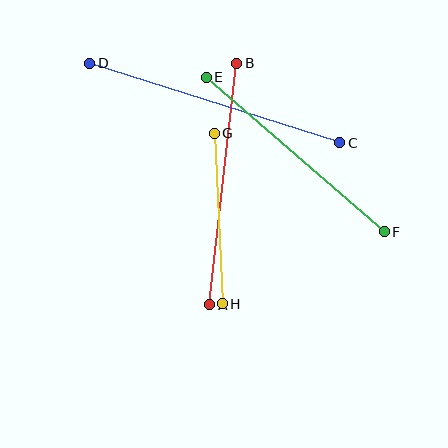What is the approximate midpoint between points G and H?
The midpoint is at approximately (218, 218) pixels.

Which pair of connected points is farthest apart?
Points C and D are farthest apart.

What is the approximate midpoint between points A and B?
The midpoint is at approximately (223, 184) pixels.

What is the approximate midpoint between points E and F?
The midpoint is at approximately (295, 155) pixels.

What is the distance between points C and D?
The distance is approximately 262 pixels.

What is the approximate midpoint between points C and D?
The midpoint is at approximately (215, 103) pixels.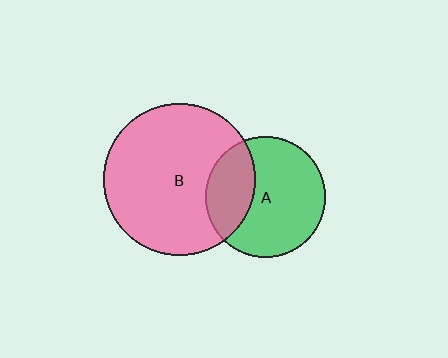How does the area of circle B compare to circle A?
Approximately 1.6 times.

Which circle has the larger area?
Circle B (pink).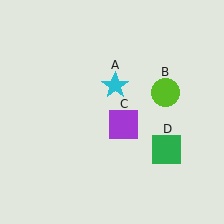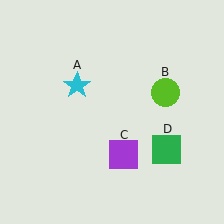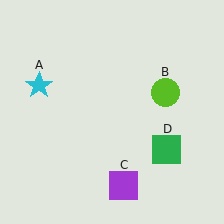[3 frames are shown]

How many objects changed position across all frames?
2 objects changed position: cyan star (object A), purple square (object C).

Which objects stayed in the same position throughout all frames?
Lime circle (object B) and green square (object D) remained stationary.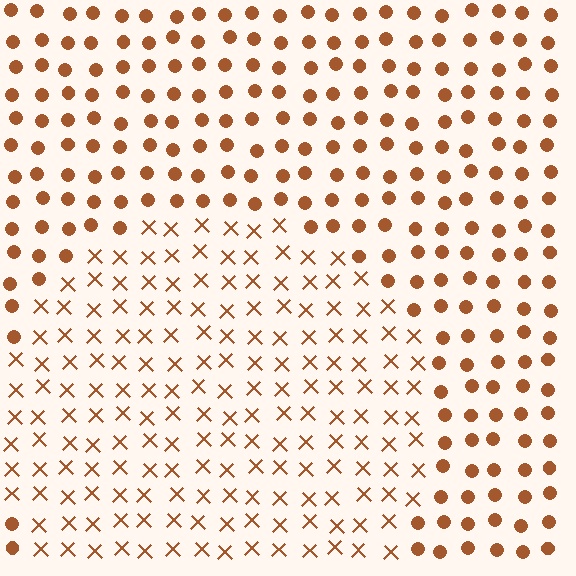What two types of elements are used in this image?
The image uses X marks inside the circle region and circles outside it.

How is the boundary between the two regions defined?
The boundary is defined by a change in element shape: X marks inside vs. circles outside. All elements share the same color and spacing.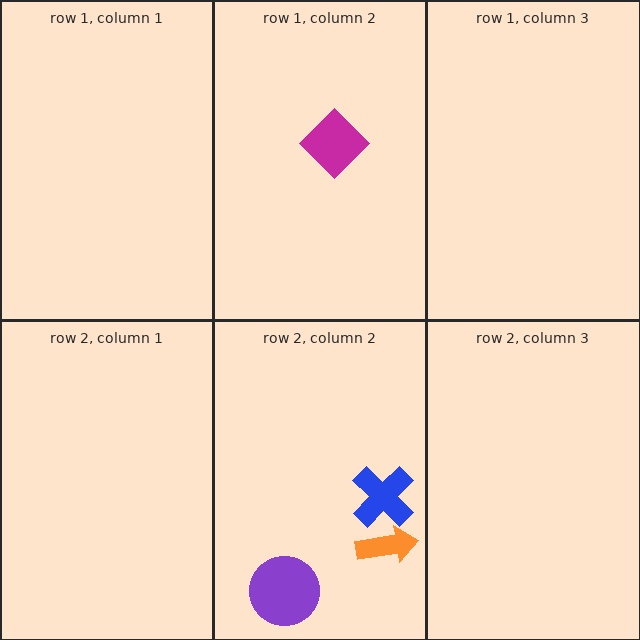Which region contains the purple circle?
The row 2, column 2 region.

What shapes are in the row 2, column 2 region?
The blue cross, the orange arrow, the purple circle.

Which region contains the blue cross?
The row 2, column 2 region.